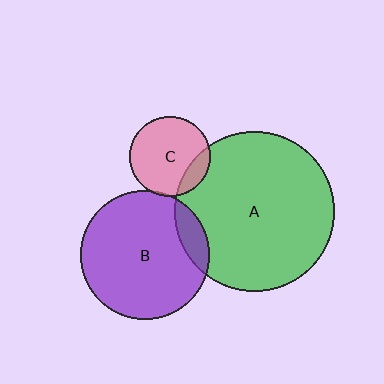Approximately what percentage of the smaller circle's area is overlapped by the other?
Approximately 5%.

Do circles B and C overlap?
Yes.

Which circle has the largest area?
Circle A (green).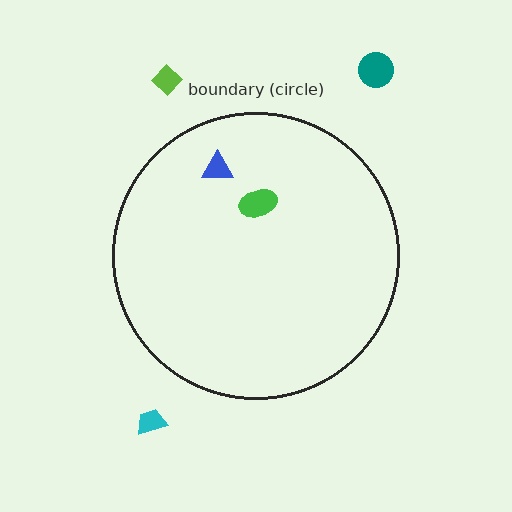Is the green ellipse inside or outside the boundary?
Inside.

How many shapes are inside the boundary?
2 inside, 3 outside.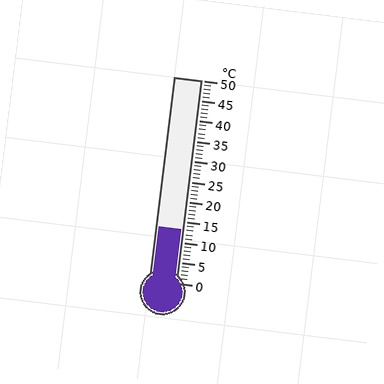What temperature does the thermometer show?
The thermometer shows approximately 13°C.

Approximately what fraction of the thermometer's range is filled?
The thermometer is filled to approximately 25% of its range.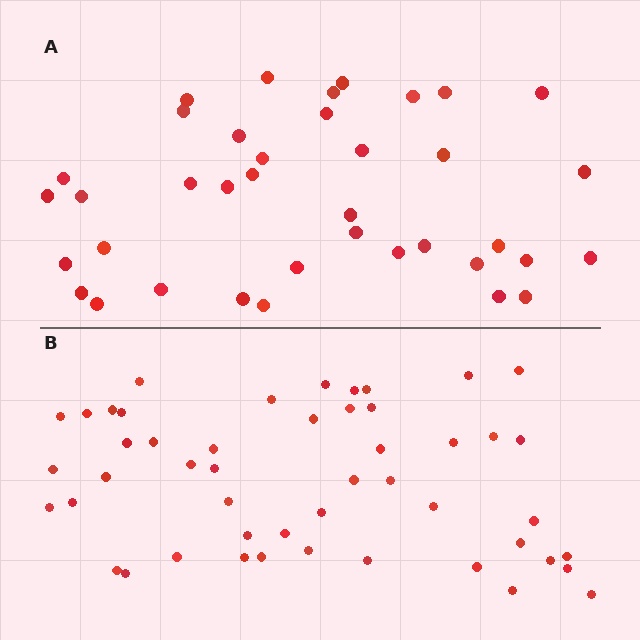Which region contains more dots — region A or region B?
Region B (the bottom region) has more dots.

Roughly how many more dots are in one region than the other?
Region B has roughly 12 or so more dots than region A.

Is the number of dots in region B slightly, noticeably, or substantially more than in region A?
Region B has noticeably more, but not dramatically so. The ratio is roughly 1.3 to 1.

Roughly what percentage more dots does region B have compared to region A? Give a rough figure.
About 30% more.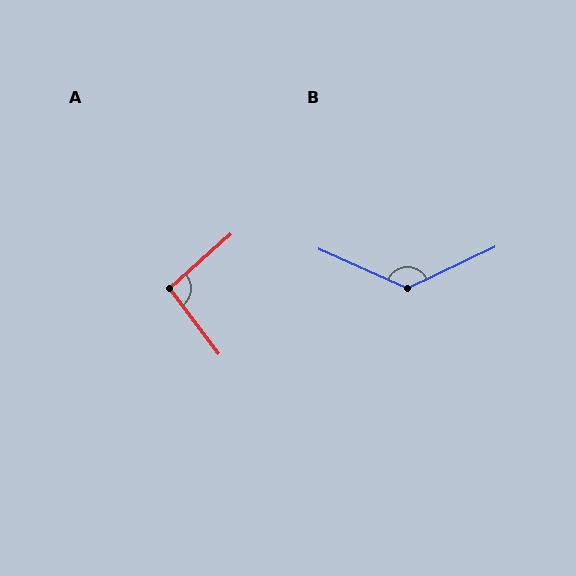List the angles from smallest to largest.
A (95°), B (131°).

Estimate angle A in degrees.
Approximately 95 degrees.